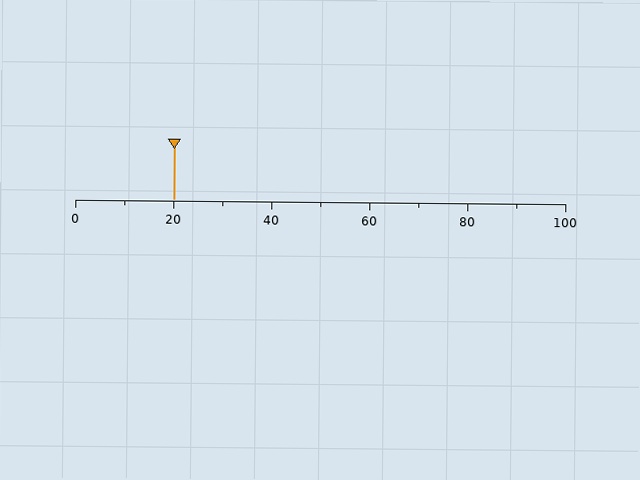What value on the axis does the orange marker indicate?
The marker indicates approximately 20.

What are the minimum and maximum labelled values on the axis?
The axis runs from 0 to 100.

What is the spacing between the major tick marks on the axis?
The major ticks are spaced 20 apart.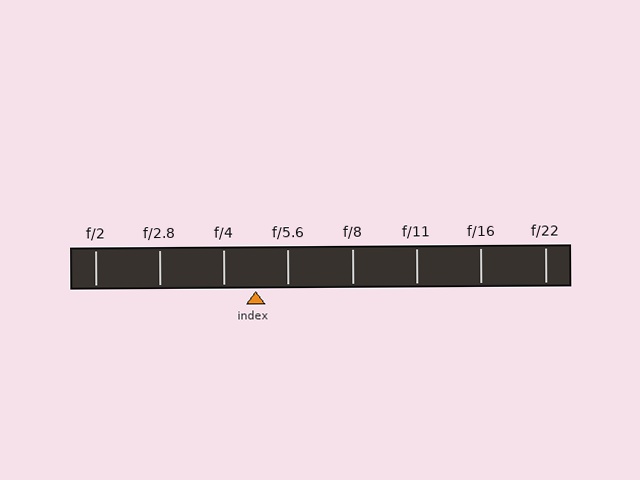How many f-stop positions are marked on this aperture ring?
There are 8 f-stop positions marked.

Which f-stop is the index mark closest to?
The index mark is closest to f/4.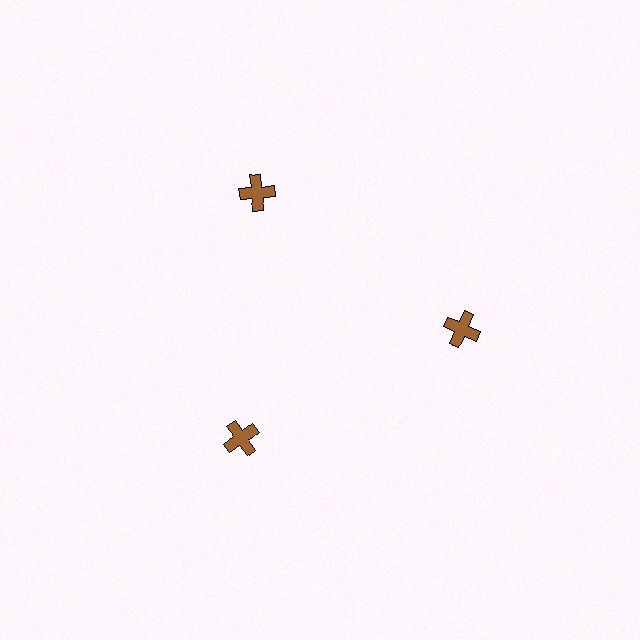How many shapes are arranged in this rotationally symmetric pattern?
There are 3 shapes, arranged in 3 groups of 1.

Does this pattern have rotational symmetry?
Yes, this pattern has 3-fold rotational symmetry. It looks the same after rotating 120 degrees around the center.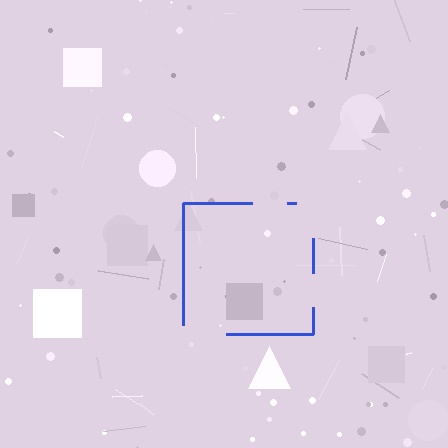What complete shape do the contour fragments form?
The contour fragments form a square.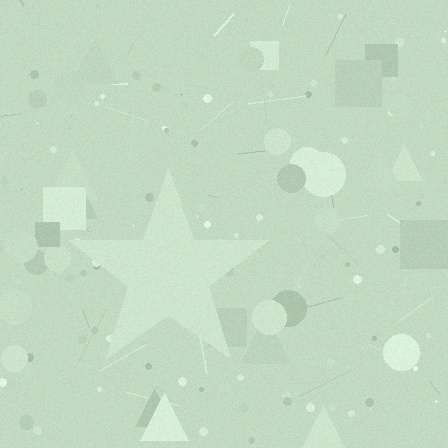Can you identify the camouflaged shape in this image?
The camouflaged shape is a star.